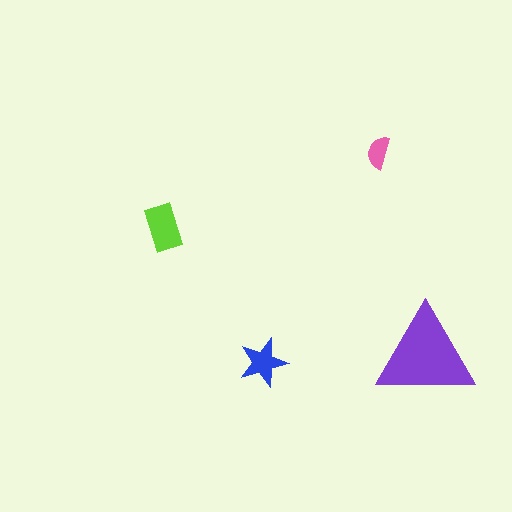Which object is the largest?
The purple triangle.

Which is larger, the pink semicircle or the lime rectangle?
The lime rectangle.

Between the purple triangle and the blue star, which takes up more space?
The purple triangle.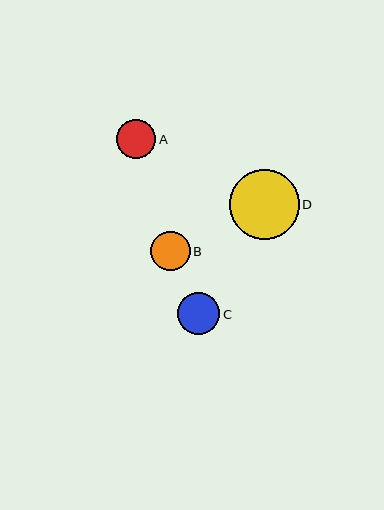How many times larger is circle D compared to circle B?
Circle D is approximately 1.8 times the size of circle B.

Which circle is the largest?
Circle D is the largest with a size of approximately 69 pixels.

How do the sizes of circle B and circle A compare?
Circle B and circle A are approximately the same size.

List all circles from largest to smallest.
From largest to smallest: D, C, B, A.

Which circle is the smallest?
Circle A is the smallest with a size of approximately 39 pixels.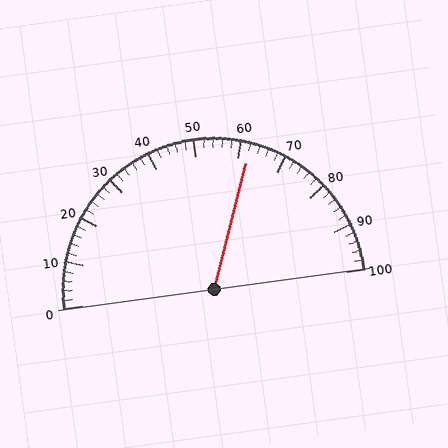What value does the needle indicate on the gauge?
The needle indicates approximately 62.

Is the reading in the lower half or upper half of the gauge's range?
The reading is in the upper half of the range (0 to 100).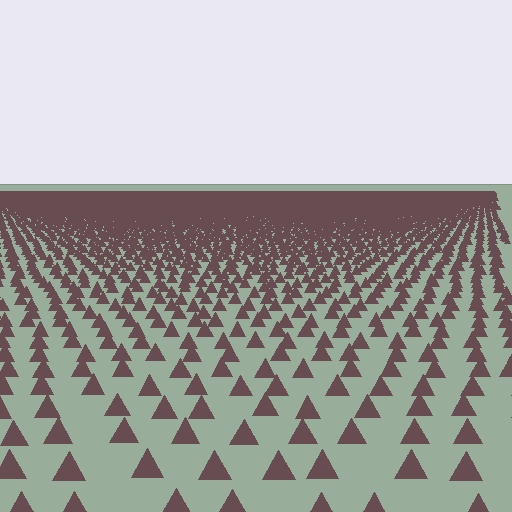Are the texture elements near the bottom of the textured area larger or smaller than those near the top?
Larger. Near the bottom, elements are closer to the viewer and appear at a bigger on-screen size.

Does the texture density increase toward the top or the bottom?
Density increases toward the top.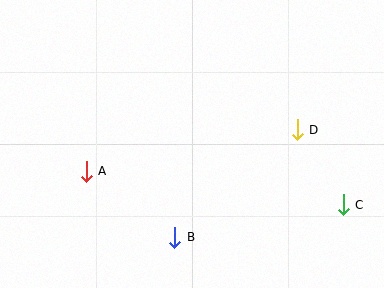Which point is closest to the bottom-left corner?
Point A is closest to the bottom-left corner.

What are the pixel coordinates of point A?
Point A is at (86, 171).